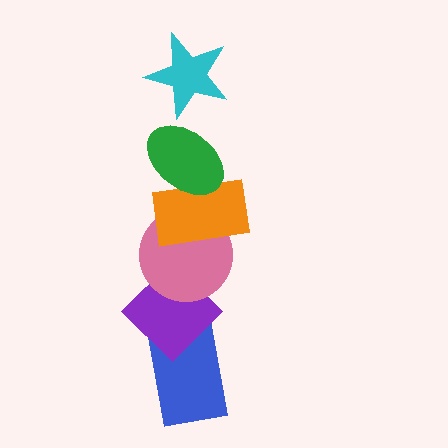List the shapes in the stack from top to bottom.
From top to bottom: the cyan star, the green ellipse, the orange rectangle, the pink circle, the purple diamond, the blue rectangle.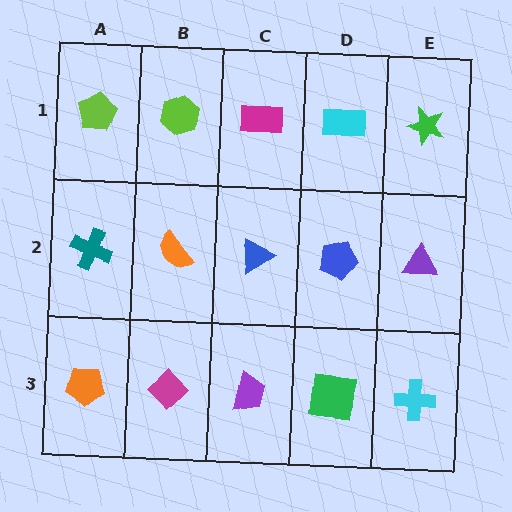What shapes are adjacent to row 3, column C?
A blue triangle (row 2, column C), a magenta diamond (row 3, column B), a green square (row 3, column D).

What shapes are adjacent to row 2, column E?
A green star (row 1, column E), a cyan cross (row 3, column E), a blue pentagon (row 2, column D).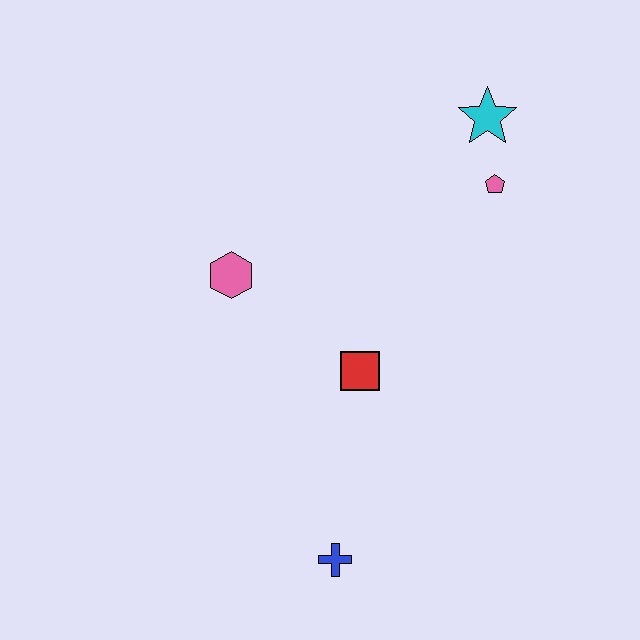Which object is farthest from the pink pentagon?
The blue cross is farthest from the pink pentagon.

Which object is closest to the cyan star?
The pink pentagon is closest to the cyan star.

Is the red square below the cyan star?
Yes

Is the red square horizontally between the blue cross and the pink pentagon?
Yes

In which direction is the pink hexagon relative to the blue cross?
The pink hexagon is above the blue cross.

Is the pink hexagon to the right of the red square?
No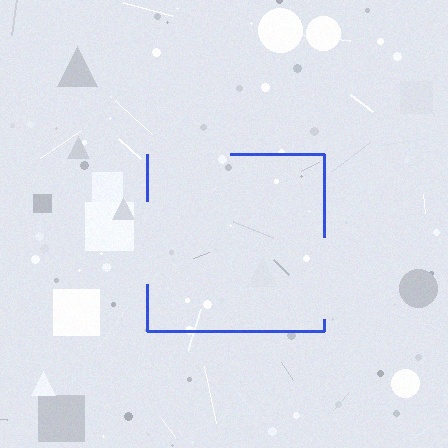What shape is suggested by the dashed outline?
The dashed outline suggests a square.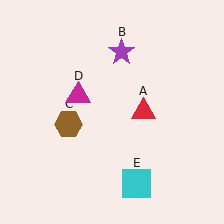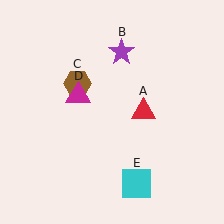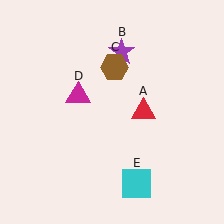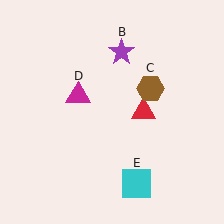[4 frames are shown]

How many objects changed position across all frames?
1 object changed position: brown hexagon (object C).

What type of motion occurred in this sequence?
The brown hexagon (object C) rotated clockwise around the center of the scene.